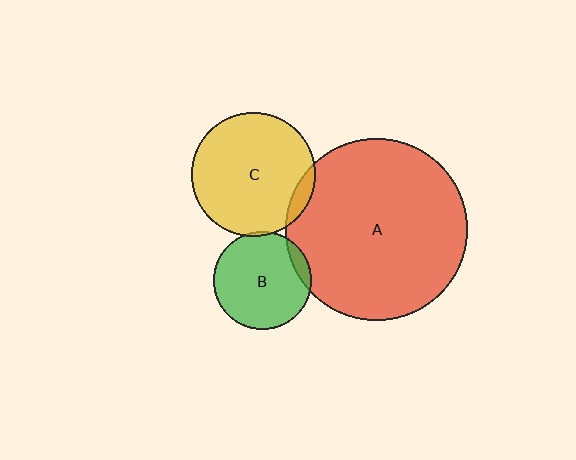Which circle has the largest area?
Circle A (red).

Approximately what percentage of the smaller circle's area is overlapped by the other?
Approximately 5%.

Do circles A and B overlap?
Yes.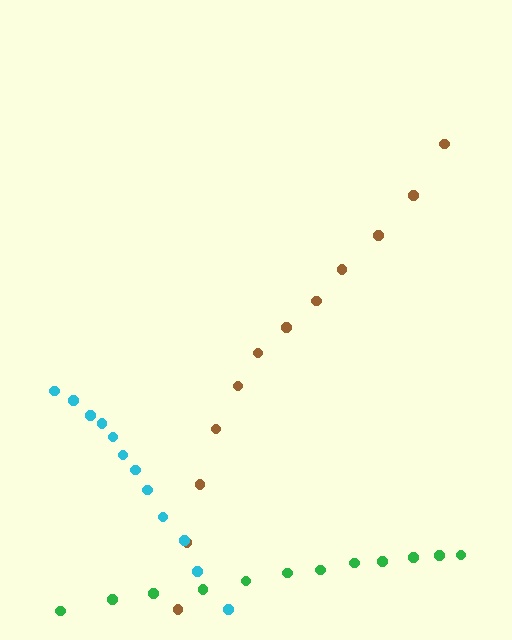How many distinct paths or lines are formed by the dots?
There are 3 distinct paths.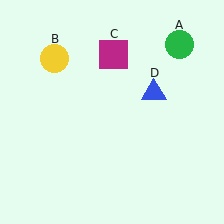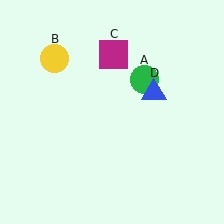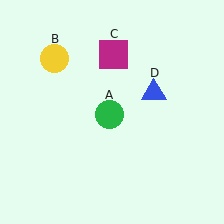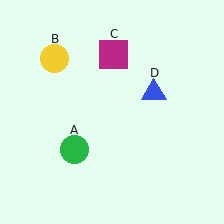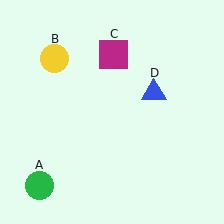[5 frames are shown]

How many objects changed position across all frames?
1 object changed position: green circle (object A).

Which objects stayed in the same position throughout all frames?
Yellow circle (object B) and magenta square (object C) and blue triangle (object D) remained stationary.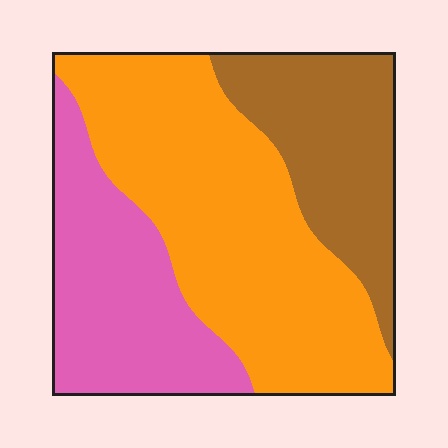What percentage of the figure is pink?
Pink covers about 30% of the figure.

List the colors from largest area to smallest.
From largest to smallest: orange, pink, brown.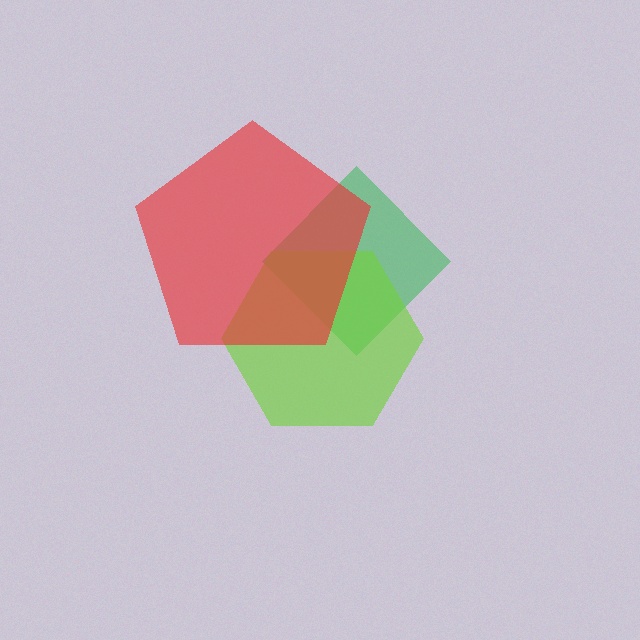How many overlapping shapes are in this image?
There are 3 overlapping shapes in the image.